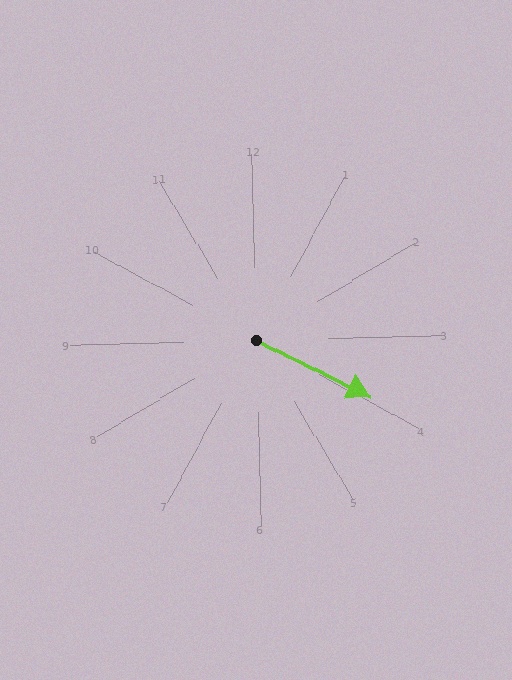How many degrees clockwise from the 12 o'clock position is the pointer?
Approximately 118 degrees.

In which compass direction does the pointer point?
Southeast.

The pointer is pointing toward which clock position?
Roughly 4 o'clock.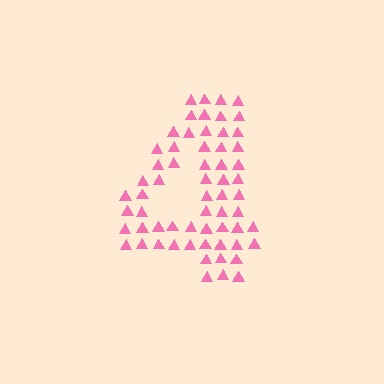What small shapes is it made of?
It is made of small triangles.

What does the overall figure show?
The overall figure shows the digit 4.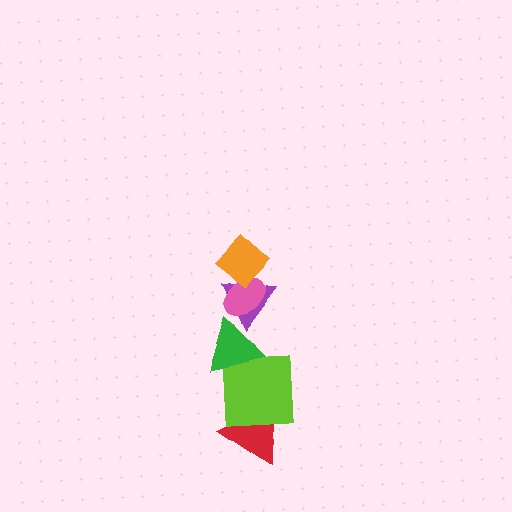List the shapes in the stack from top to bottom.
From top to bottom: the orange diamond, the pink ellipse, the purple triangle, the green triangle, the lime square, the red triangle.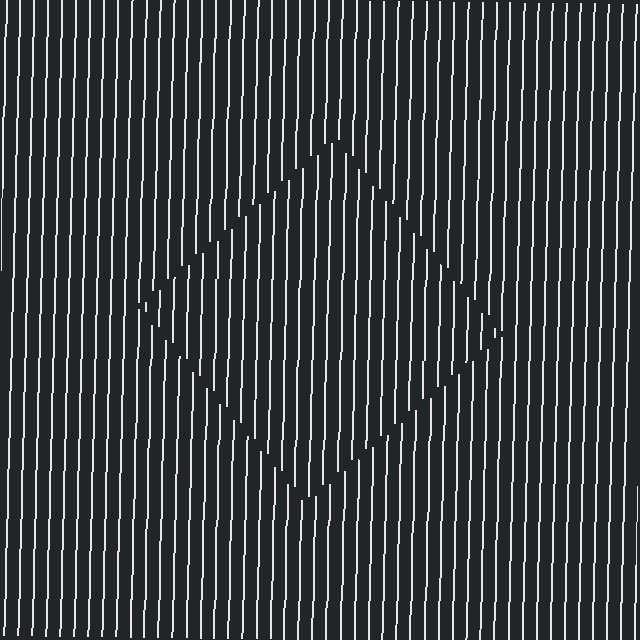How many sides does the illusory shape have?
4 sides — the line-ends trace a square.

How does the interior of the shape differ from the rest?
The interior of the shape contains the same grating, shifted by half a period — the contour is defined by the phase discontinuity where line-ends from the inner and outer gratings abut.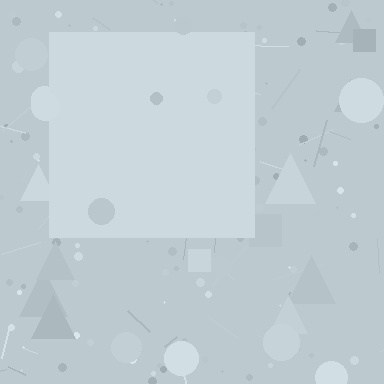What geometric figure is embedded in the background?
A square is embedded in the background.